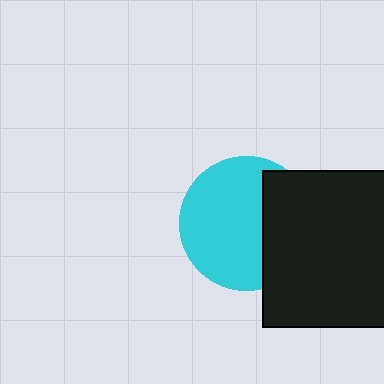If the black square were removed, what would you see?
You would see the complete cyan circle.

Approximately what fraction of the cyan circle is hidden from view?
Roughly 35% of the cyan circle is hidden behind the black square.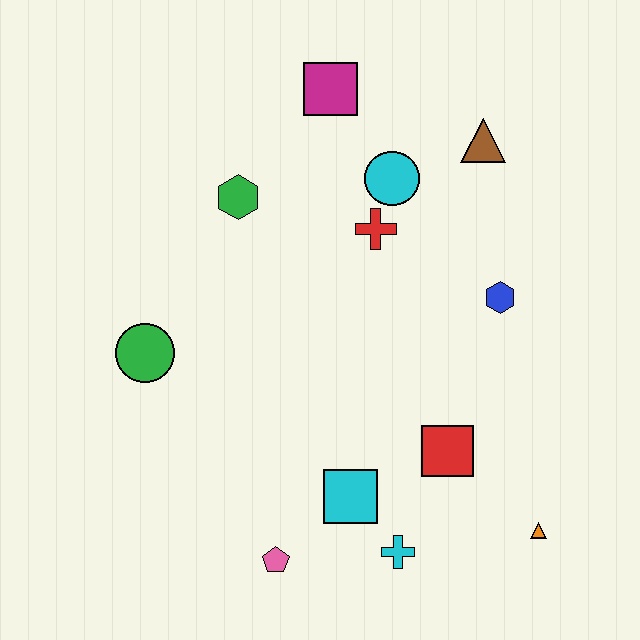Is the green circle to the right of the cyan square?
No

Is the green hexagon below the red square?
No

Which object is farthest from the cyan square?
The magenta square is farthest from the cyan square.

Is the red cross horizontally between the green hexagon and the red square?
Yes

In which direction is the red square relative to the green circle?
The red square is to the right of the green circle.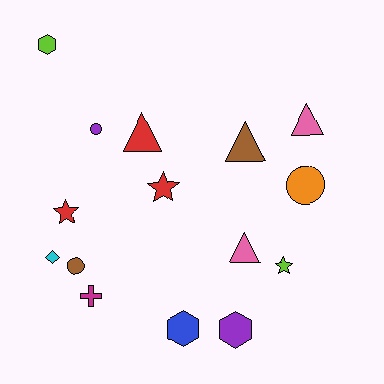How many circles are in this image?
There are 3 circles.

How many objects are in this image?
There are 15 objects.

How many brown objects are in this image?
There are 2 brown objects.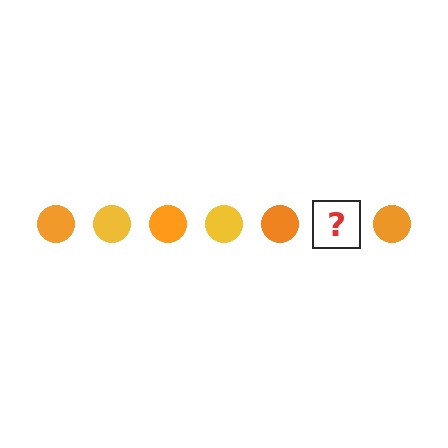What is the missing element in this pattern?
The missing element is a yellow circle.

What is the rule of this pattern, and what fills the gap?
The rule is that the pattern cycles through orange, yellow circles. The gap should be filled with a yellow circle.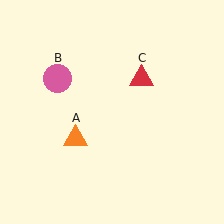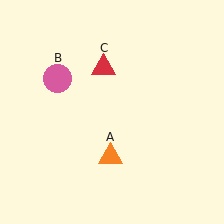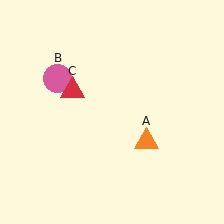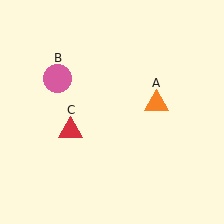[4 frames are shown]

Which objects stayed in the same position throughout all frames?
Pink circle (object B) remained stationary.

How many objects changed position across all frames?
2 objects changed position: orange triangle (object A), red triangle (object C).